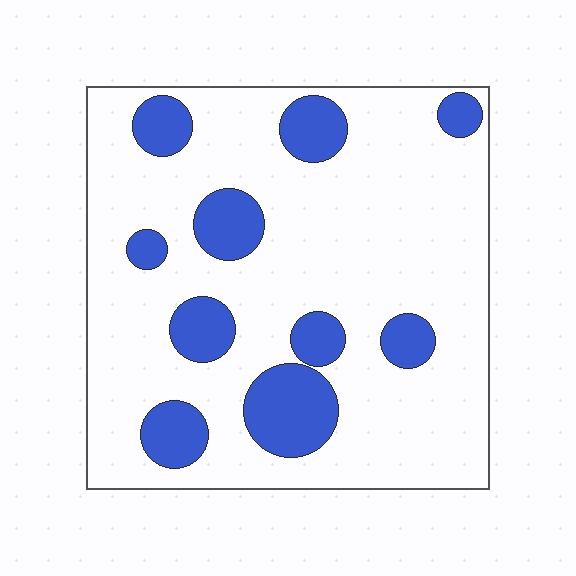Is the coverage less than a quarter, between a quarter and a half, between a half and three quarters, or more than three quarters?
Less than a quarter.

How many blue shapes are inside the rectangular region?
10.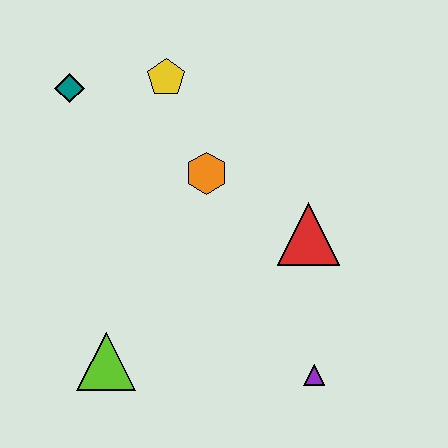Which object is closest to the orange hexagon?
The yellow pentagon is closest to the orange hexagon.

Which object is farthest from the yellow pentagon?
The purple triangle is farthest from the yellow pentagon.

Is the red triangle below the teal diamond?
Yes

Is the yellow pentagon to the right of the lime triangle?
Yes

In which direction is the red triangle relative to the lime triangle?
The red triangle is to the right of the lime triangle.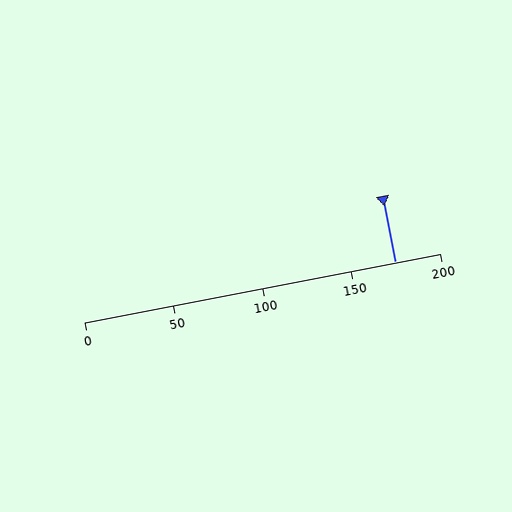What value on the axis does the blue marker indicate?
The marker indicates approximately 175.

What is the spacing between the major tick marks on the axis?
The major ticks are spaced 50 apart.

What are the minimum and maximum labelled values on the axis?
The axis runs from 0 to 200.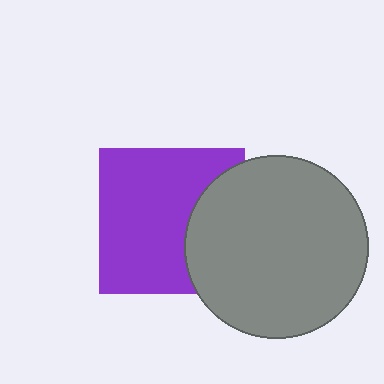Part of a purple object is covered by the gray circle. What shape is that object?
It is a square.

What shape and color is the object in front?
The object in front is a gray circle.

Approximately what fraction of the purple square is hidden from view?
Roughly 31% of the purple square is hidden behind the gray circle.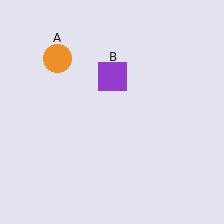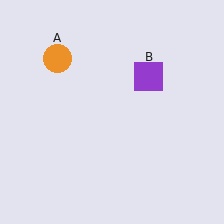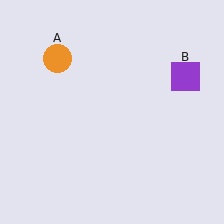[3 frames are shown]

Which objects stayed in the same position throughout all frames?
Orange circle (object A) remained stationary.